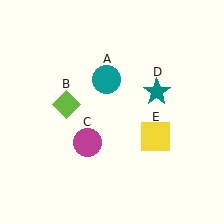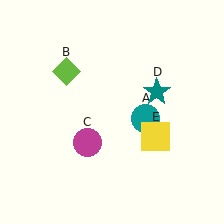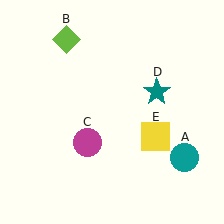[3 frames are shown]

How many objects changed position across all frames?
2 objects changed position: teal circle (object A), lime diamond (object B).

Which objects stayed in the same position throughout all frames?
Magenta circle (object C) and teal star (object D) and yellow square (object E) remained stationary.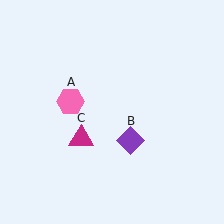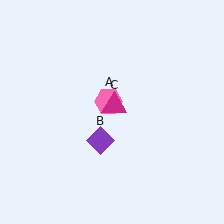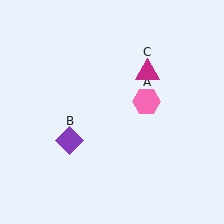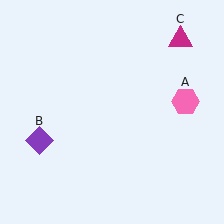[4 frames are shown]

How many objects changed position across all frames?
3 objects changed position: pink hexagon (object A), purple diamond (object B), magenta triangle (object C).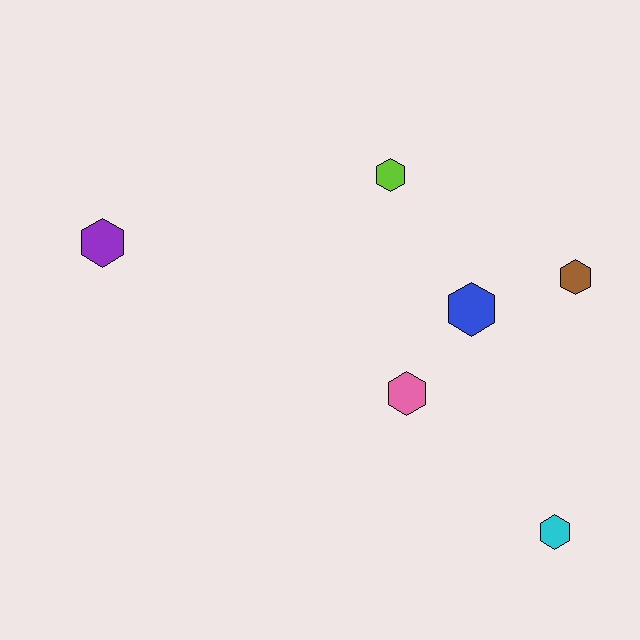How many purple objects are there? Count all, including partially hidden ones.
There is 1 purple object.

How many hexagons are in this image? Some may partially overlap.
There are 6 hexagons.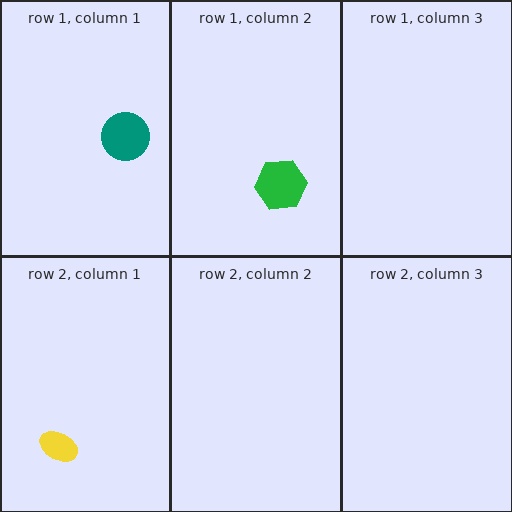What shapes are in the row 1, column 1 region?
The teal circle.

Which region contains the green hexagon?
The row 1, column 2 region.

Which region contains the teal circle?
The row 1, column 1 region.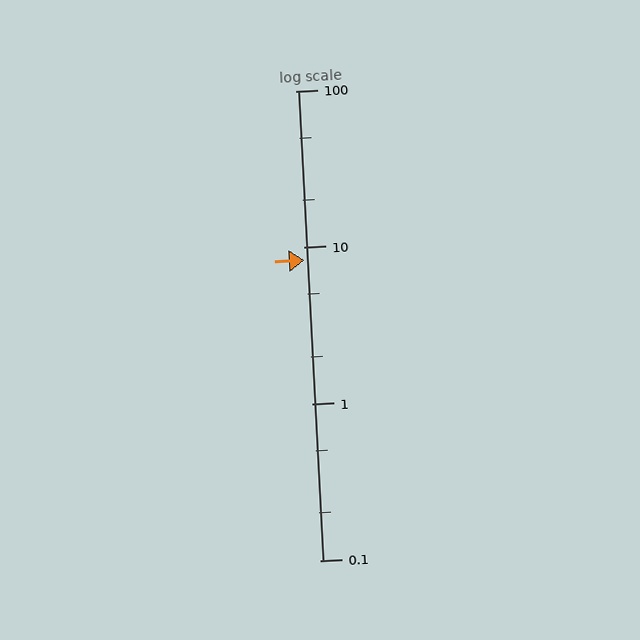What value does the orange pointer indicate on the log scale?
The pointer indicates approximately 8.3.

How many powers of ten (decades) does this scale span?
The scale spans 3 decades, from 0.1 to 100.